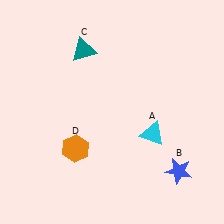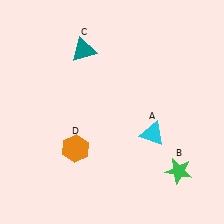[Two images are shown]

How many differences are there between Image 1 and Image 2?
There is 1 difference between the two images.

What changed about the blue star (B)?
In Image 1, B is blue. In Image 2, it changed to green.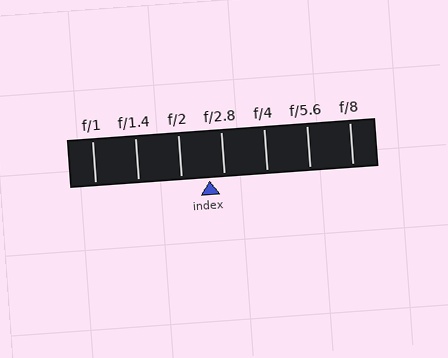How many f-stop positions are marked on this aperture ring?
There are 7 f-stop positions marked.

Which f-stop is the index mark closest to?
The index mark is closest to f/2.8.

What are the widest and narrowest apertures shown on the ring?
The widest aperture shown is f/1 and the narrowest is f/8.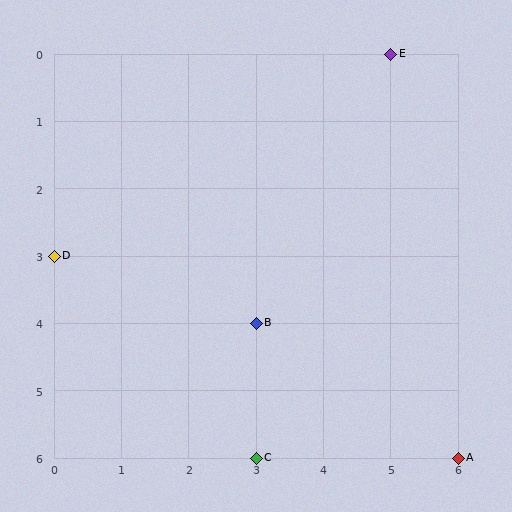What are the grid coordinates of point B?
Point B is at grid coordinates (3, 4).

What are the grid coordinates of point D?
Point D is at grid coordinates (0, 3).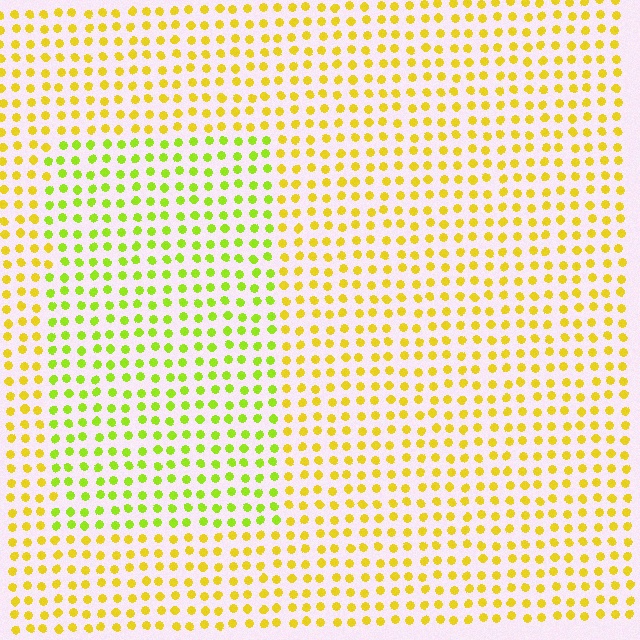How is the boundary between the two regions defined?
The boundary is defined purely by a slight shift in hue (about 32 degrees). Spacing, size, and orientation are identical on both sides.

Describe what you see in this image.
The image is filled with small yellow elements in a uniform arrangement. A rectangle-shaped region is visible where the elements are tinted to a slightly different hue, forming a subtle color boundary.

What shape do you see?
I see a rectangle.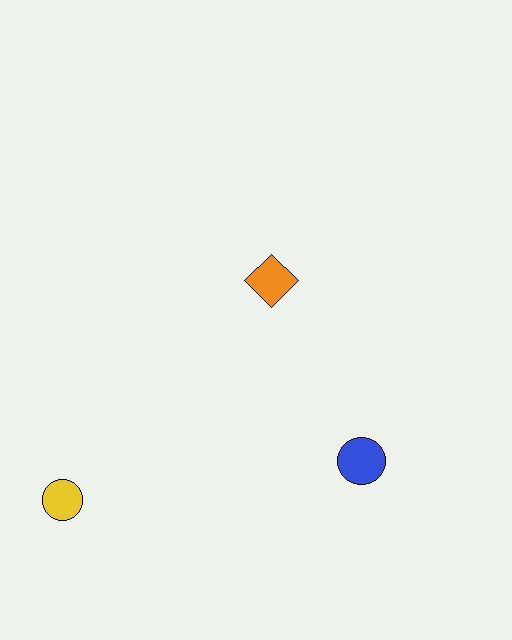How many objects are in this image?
There are 3 objects.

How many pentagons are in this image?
There are no pentagons.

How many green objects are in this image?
There are no green objects.